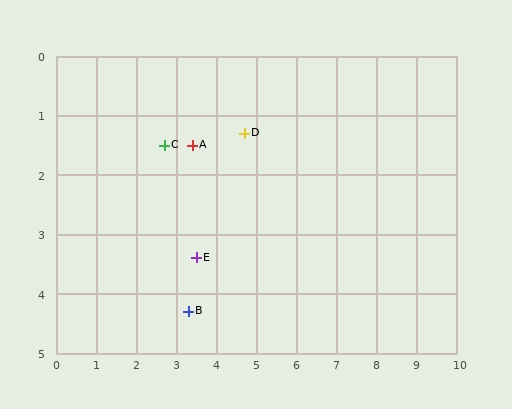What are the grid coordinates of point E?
Point E is at approximately (3.5, 3.4).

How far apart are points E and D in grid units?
Points E and D are about 2.4 grid units apart.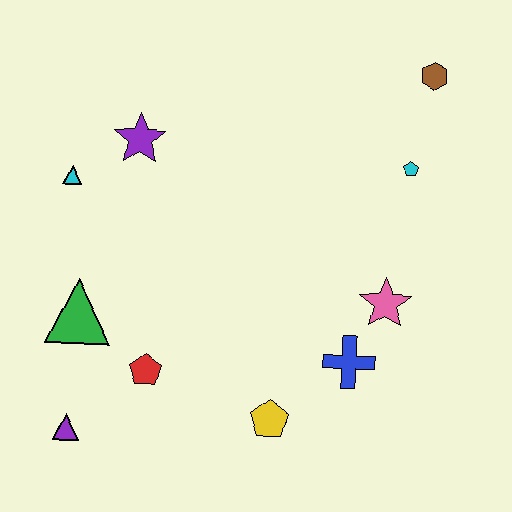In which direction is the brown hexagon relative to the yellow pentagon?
The brown hexagon is above the yellow pentagon.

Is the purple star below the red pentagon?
No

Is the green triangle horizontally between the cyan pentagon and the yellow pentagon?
No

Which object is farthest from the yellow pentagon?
The brown hexagon is farthest from the yellow pentagon.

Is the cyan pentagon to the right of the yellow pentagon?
Yes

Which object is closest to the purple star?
The cyan triangle is closest to the purple star.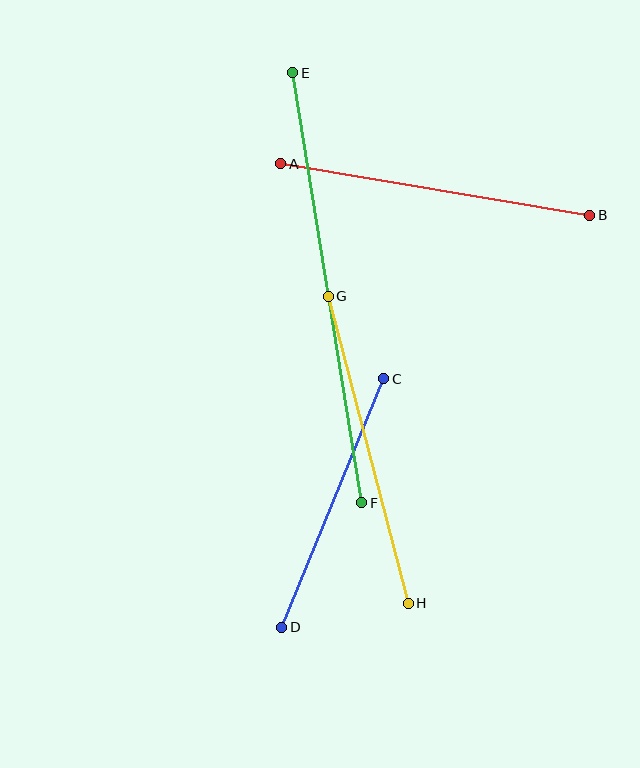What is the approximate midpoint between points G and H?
The midpoint is at approximately (368, 450) pixels.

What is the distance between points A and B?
The distance is approximately 313 pixels.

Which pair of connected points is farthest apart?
Points E and F are farthest apart.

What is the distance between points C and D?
The distance is approximately 269 pixels.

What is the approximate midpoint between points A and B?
The midpoint is at approximately (435, 189) pixels.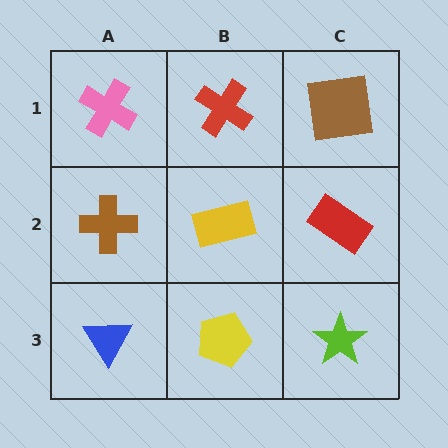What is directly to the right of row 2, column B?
A red rectangle.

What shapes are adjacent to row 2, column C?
A brown square (row 1, column C), a lime star (row 3, column C), a yellow rectangle (row 2, column B).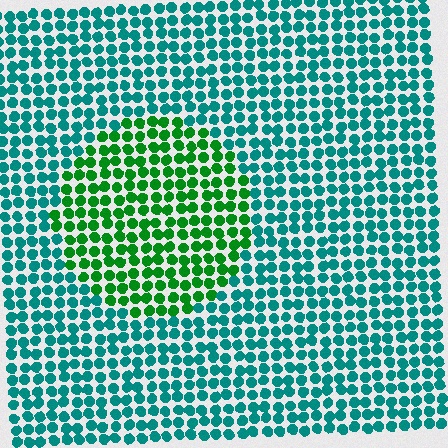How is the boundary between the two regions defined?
The boundary is defined purely by a slight shift in hue (about 47 degrees). Spacing, size, and orientation are identical on both sides.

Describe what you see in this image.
The image is filled with small teal elements in a uniform arrangement. A circle-shaped region is visible where the elements are tinted to a slightly different hue, forming a subtle color boundary.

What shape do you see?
I see a circle.